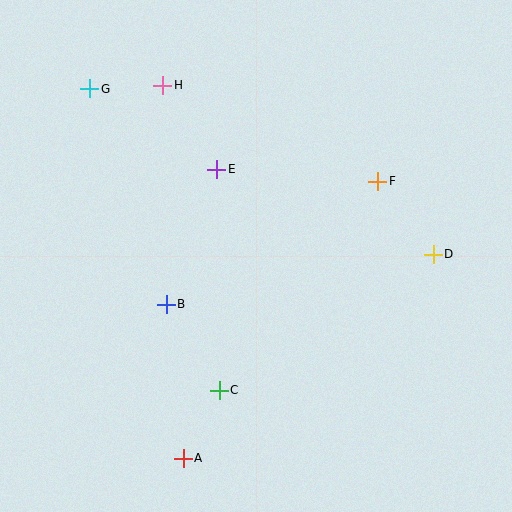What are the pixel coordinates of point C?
Point C is at (219, 390).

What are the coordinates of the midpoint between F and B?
The midpoint between F and B is at (272, 243).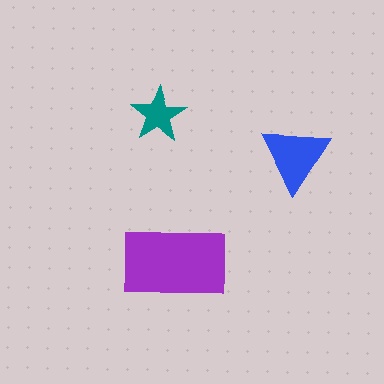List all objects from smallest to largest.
The teal star, the blue triangle, the purple rectangle.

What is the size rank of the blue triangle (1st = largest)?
2nd.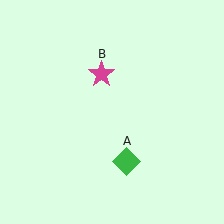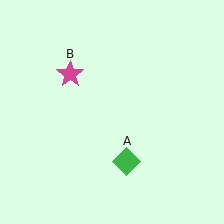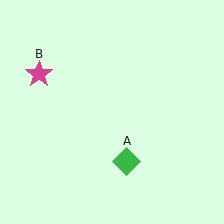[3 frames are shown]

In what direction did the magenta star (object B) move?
The magenta star (object B) moved left.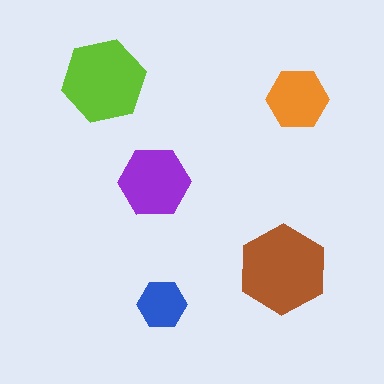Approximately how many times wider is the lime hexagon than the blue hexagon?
About 1.5 times wider.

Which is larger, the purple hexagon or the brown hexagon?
The brown one.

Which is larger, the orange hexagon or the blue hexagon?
The orange one.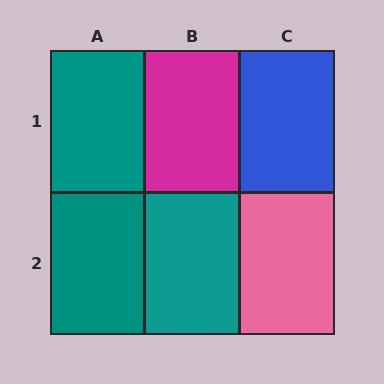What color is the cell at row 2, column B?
Teal.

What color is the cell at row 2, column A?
Teal.